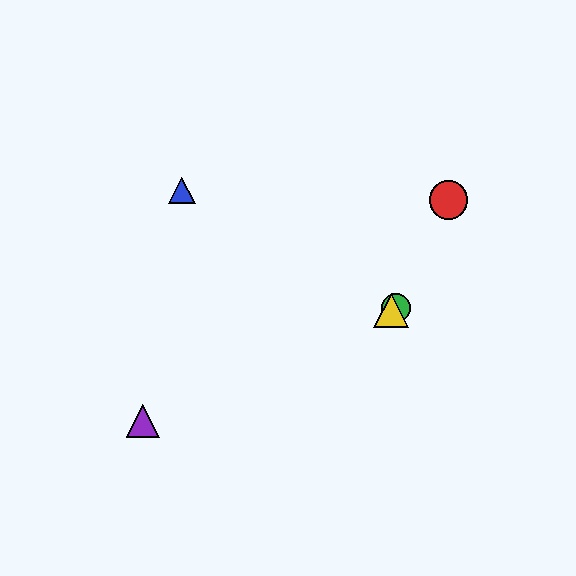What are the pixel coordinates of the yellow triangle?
The yellow triangle is at (391, 310).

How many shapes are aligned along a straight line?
3 shapes (the green circle, the yellow triangle, the purple triangle) are aligned along a straight line.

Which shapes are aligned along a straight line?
The green circle, the yellow triangle, the purple triangle are aligned along a straight line.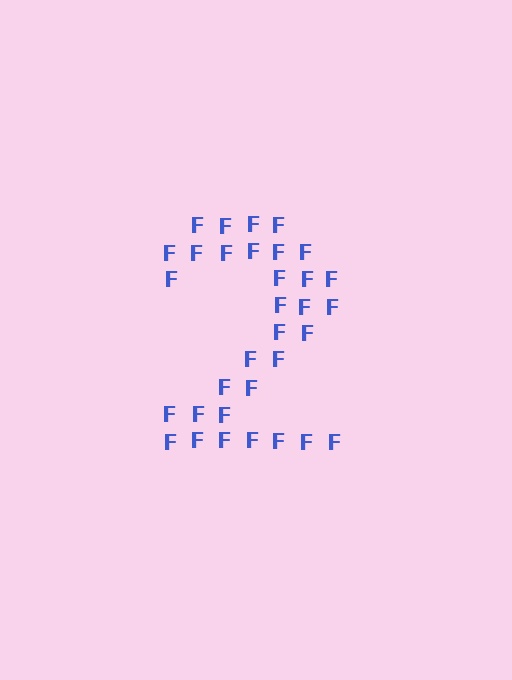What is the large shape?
The large shape is the digit 2.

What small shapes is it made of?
It is made of small letter F's.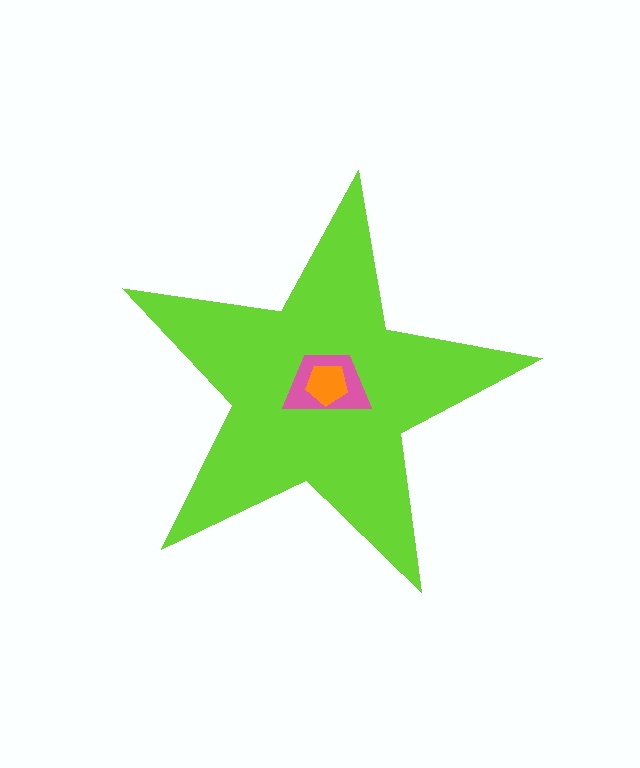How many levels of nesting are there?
3.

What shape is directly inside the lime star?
The pink trapezoid.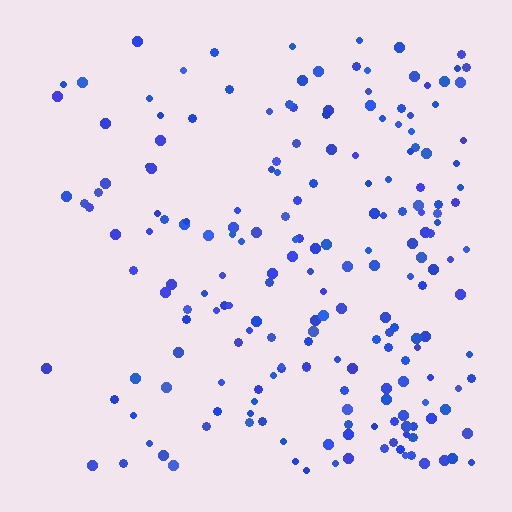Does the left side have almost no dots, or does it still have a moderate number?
Still a moderate number, just noticeably fewer than the right.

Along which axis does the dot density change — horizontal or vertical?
Horizontal.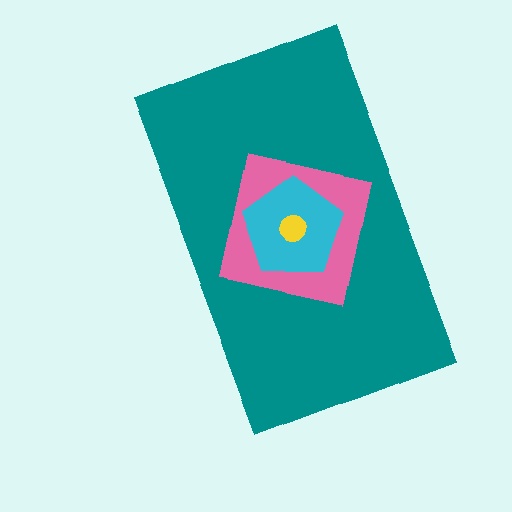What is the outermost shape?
The teal rectangle.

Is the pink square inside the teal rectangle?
Yes.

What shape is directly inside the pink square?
The cyan pentagon.